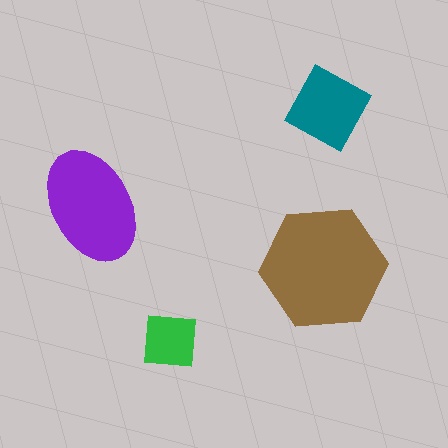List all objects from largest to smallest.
The brown hexagon, the purple ellipse, the teal diamond, the green square.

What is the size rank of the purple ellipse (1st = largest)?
2nd.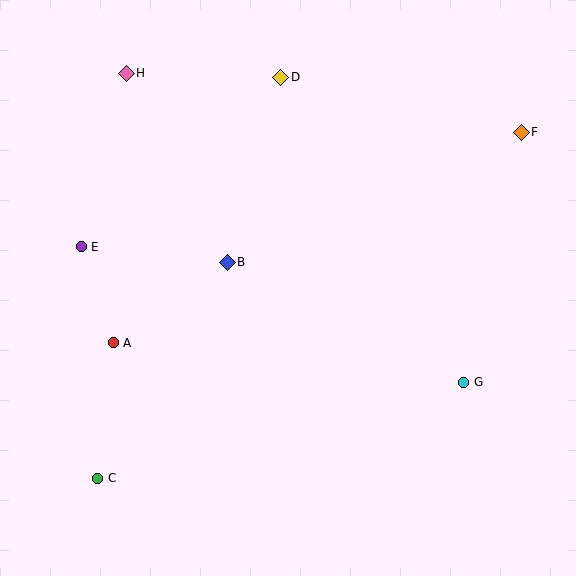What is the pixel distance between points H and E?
The distance between H and E is 179 pixels.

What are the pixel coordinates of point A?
Point A is at (113, 343).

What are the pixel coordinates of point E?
Point E is at (81, 247).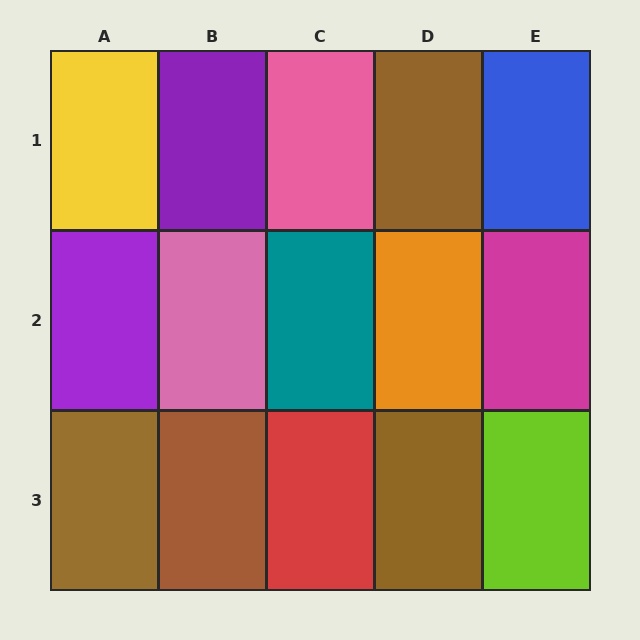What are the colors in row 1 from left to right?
Yellow, purple, pink, brown, blue.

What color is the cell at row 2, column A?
Purple.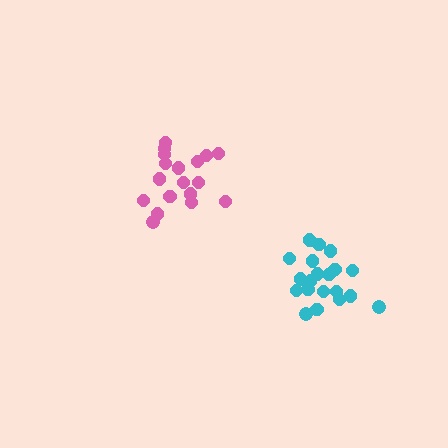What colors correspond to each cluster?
The clusters are colored: cyan, pink.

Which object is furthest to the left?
The pink cluster is leftmost.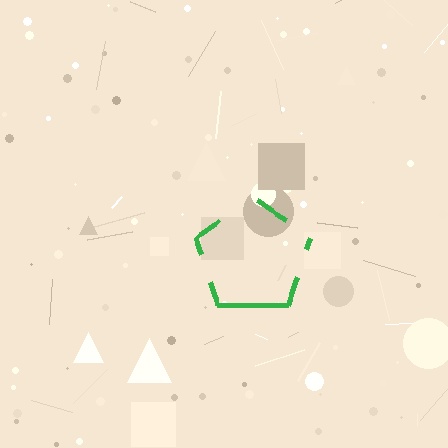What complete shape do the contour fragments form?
The contour fragments form a pentagon.